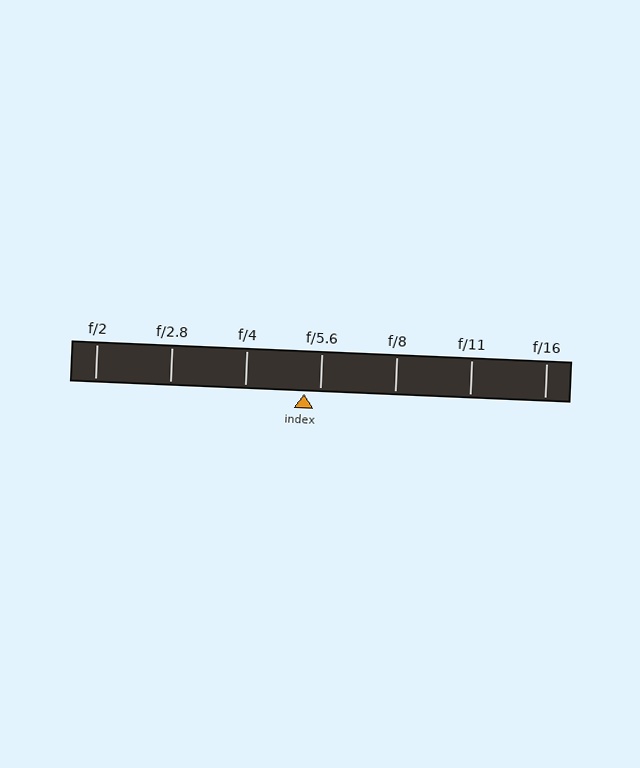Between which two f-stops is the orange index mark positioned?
The index mark is between f/4 and f/5.6.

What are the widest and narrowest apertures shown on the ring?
The widest aperture shown is f/2 and the narrowest is f/16.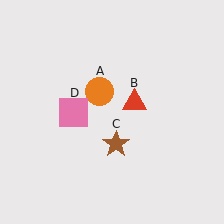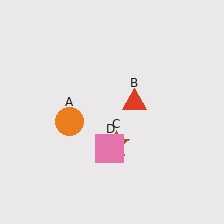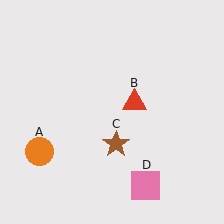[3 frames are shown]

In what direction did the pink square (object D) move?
The pink square (object D) moved down and to the right.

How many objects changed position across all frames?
2 objects changed position: orange circle (object A), pink square (object D).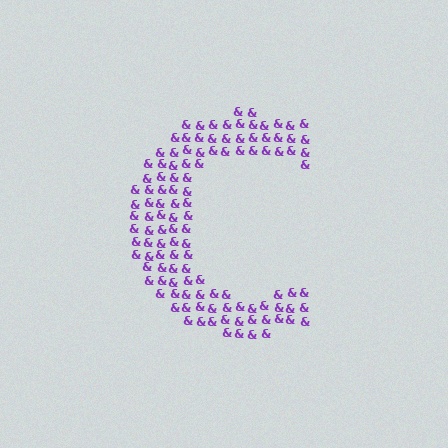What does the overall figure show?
The overall figure shows the letter C.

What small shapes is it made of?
It is made of small ampersands.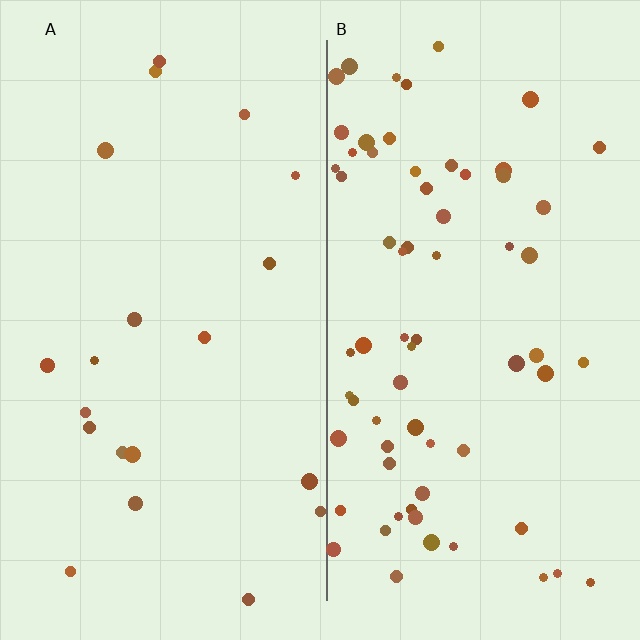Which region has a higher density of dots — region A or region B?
B (the right).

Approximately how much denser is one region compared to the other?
Approximately 3.4× — region B over region A.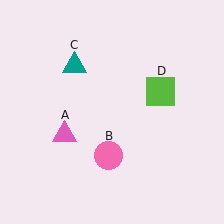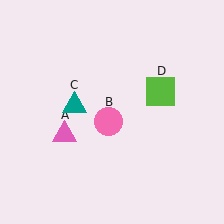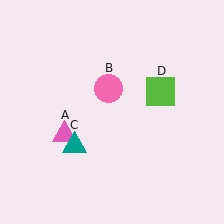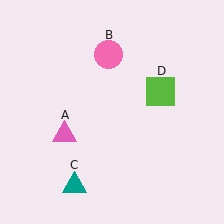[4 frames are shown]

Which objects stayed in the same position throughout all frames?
Pink triangle (object A) and lime square (object D) remained stationary.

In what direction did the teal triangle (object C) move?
The teal triangle (object C) moved down.